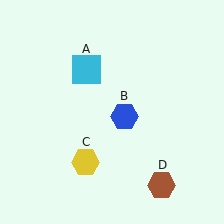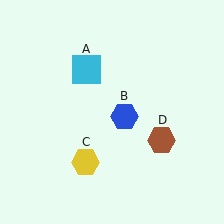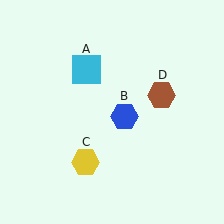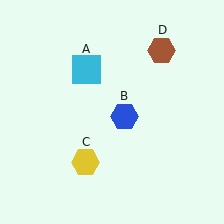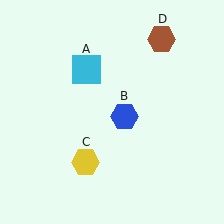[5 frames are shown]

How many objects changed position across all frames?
1 object changed position: brown hexagon (object D).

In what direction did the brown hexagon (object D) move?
The brown hexagon (object D) moved up.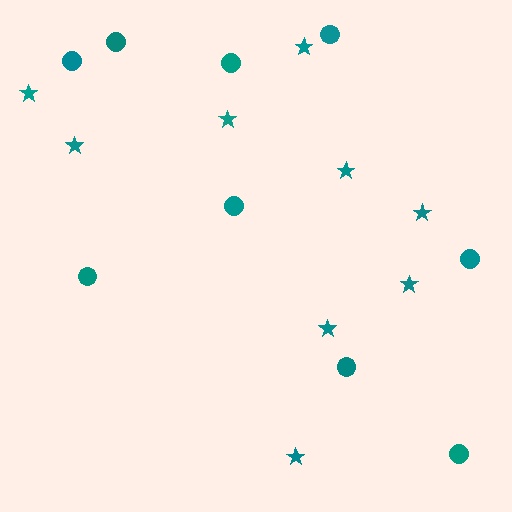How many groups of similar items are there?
There are 2 groups: one group of circles (9) and one group of stars (9).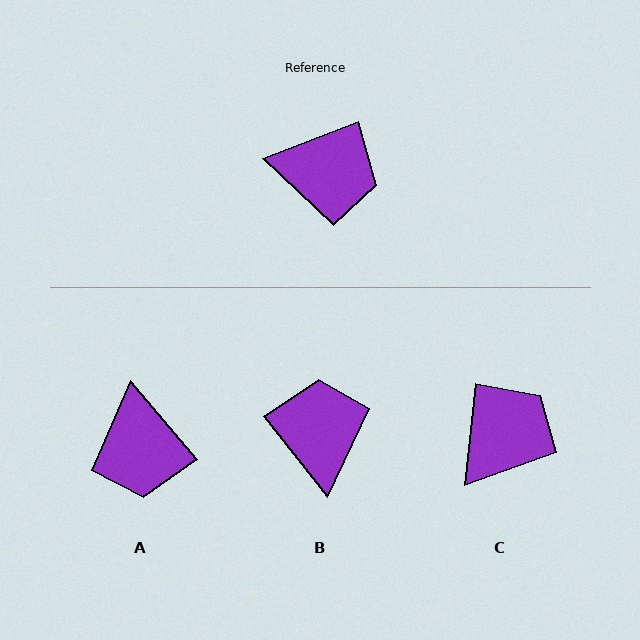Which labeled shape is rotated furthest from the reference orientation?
B, about 107 degrees away.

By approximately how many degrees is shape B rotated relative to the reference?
Approximately 107 degrees counter-clockwise.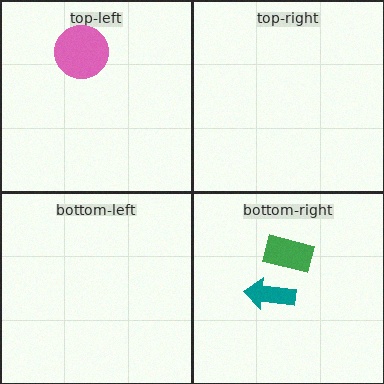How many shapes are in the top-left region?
1.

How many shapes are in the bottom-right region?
2.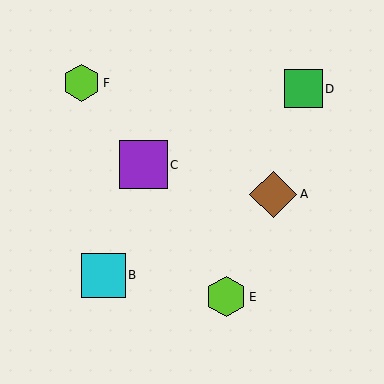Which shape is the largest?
The purple square (labeled C) is the largest.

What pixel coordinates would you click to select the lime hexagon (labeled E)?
Click at (226, 297) to select the lime hexagon E.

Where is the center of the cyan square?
The center of the cyan square is at (103, 275).